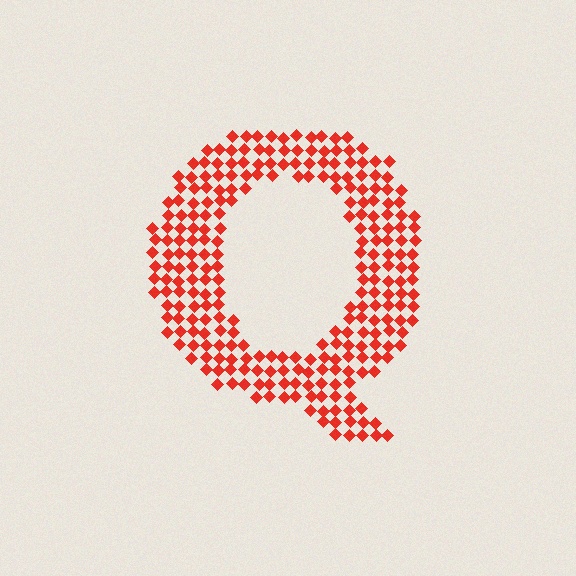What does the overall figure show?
The overall figure shows the letter Q.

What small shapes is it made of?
It is made of small diamonds.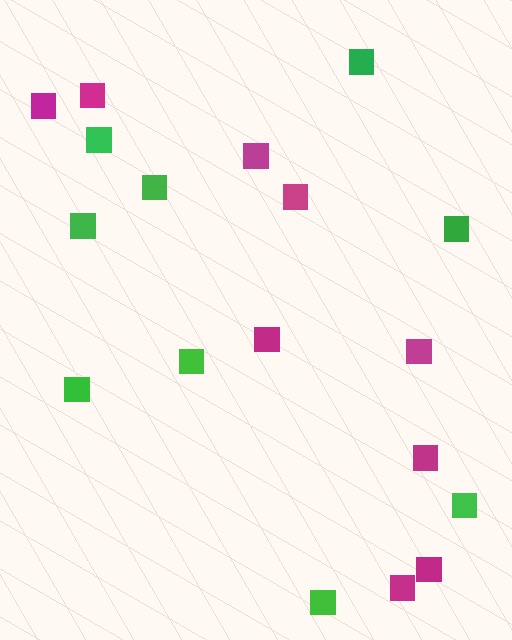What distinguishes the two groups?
There are 2 groups: one group of green squares (9) and one group of magenta squares (9).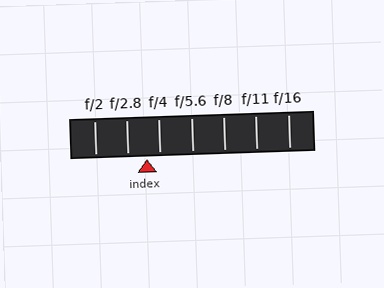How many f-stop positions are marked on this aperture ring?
There are 7 f-stop positions marked.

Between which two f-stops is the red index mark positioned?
The index mark is between f/2.8 and f/4.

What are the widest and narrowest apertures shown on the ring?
The widest aperture shown is f/2 and the narrowest is f/16.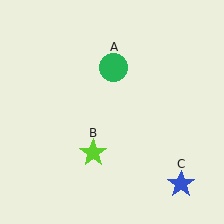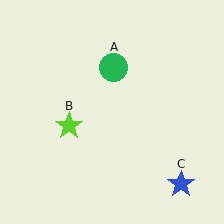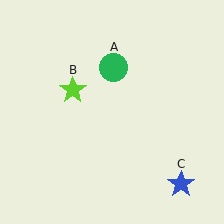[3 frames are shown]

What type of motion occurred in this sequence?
The lime star (object B) rotated clockwise around the center of the scene.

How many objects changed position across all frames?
1 object changed position: lime star (object B).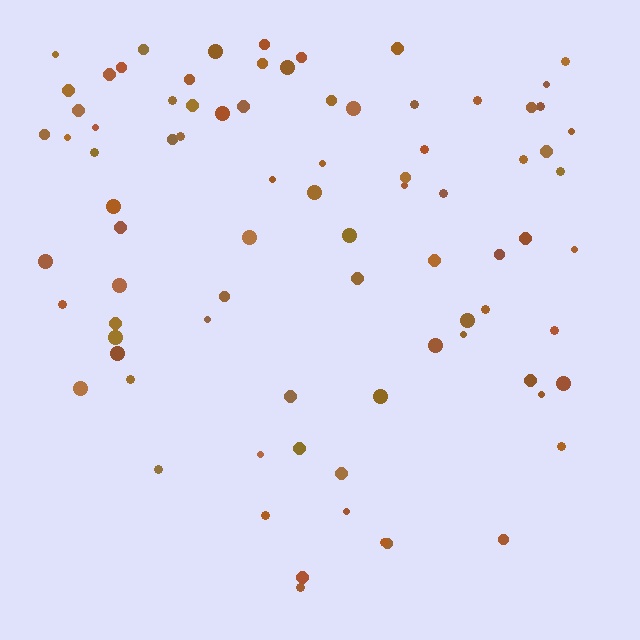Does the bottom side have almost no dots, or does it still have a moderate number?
Still a moderate number, just noticeably fewer than the top.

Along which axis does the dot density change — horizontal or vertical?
Vertical.